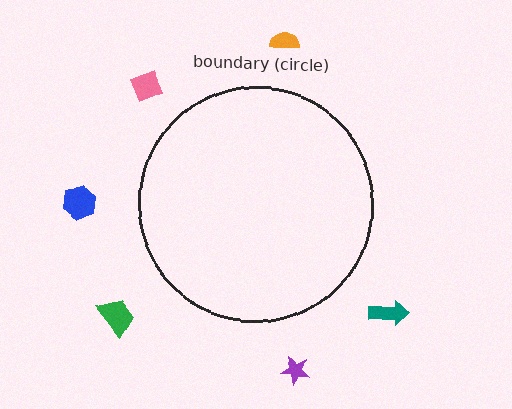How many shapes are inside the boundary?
0 inside, 6 outside.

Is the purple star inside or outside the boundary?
Outside.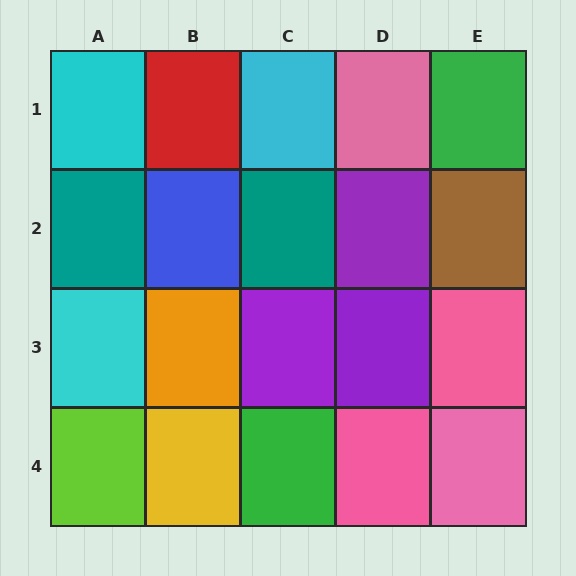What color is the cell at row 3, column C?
Purple.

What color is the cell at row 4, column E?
Pink.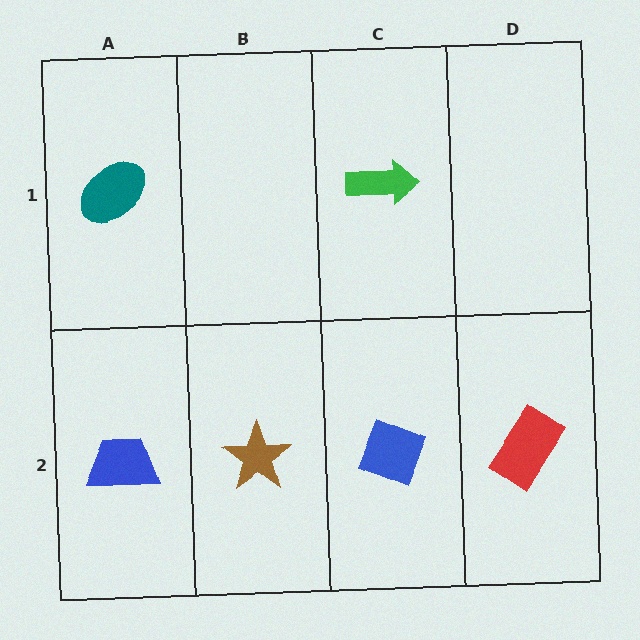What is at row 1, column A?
A teal ellipse.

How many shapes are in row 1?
2 shapes.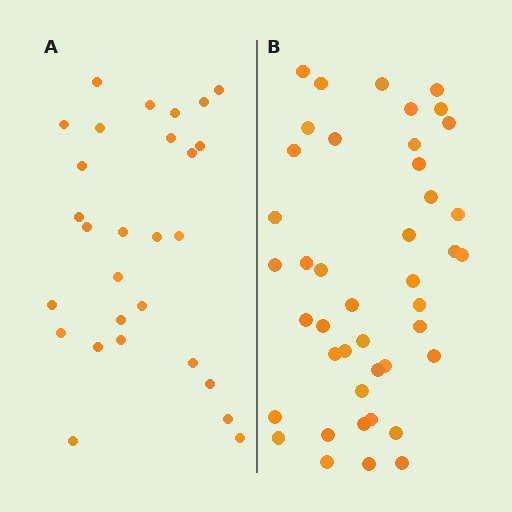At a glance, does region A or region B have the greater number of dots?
Region B (the right region) has more dots.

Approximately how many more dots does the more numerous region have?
Region B has approximately 15 more dots than region A.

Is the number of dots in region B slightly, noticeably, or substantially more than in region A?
Region B has substantially more. The ratio is roughly 1.5 to 1.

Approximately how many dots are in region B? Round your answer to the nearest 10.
About 40 dots. (The exact count is 43, which rounds to 40.)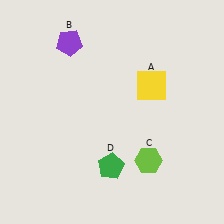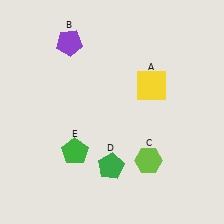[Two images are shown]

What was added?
A green pentagon (E) was added in Image 2.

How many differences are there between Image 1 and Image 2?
There is 1 difference between the two images.